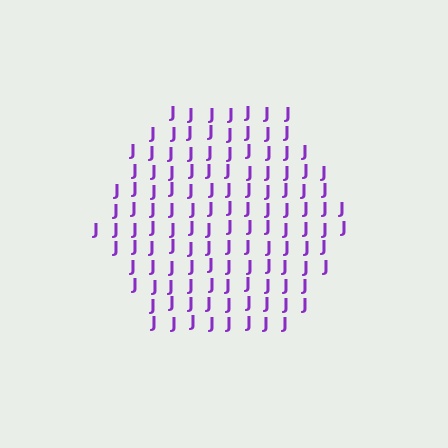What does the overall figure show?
The overall figure shows a hexagon.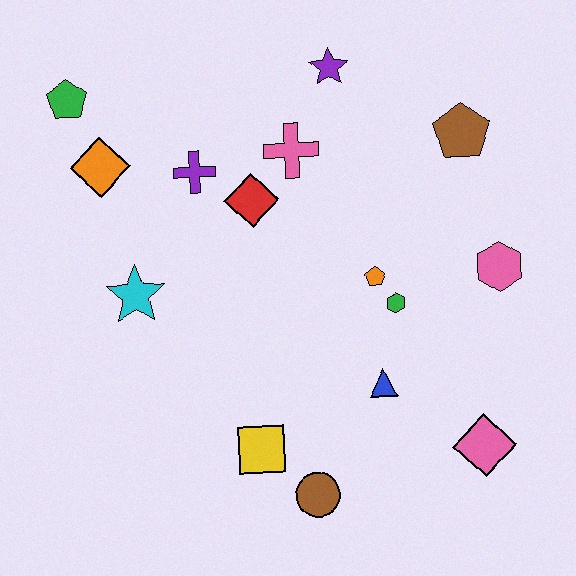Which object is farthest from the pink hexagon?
The green pentagon is farthest from the pink hexagon.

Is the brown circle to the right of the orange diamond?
Yes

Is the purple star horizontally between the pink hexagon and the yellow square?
Yes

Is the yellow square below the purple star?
Yes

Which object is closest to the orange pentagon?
The green hexagon is closest to the orange pentagon.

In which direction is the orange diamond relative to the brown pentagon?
The orange diamond is to the left of the brown pentagon.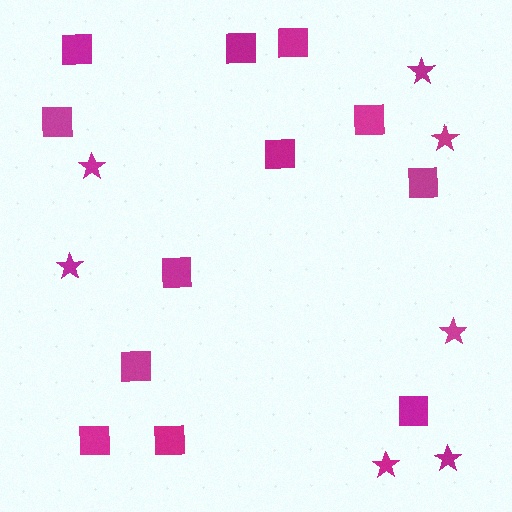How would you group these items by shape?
There are 2 groups: one group of stars (7) and one group of squares (12).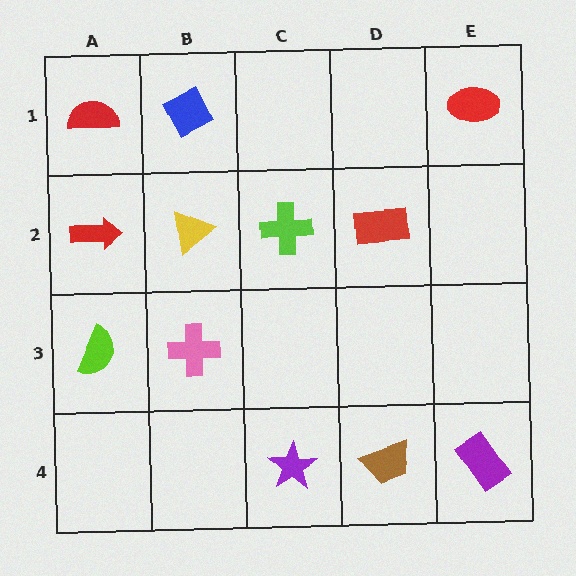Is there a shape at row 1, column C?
No, that cell is empty.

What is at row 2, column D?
A red rectangle.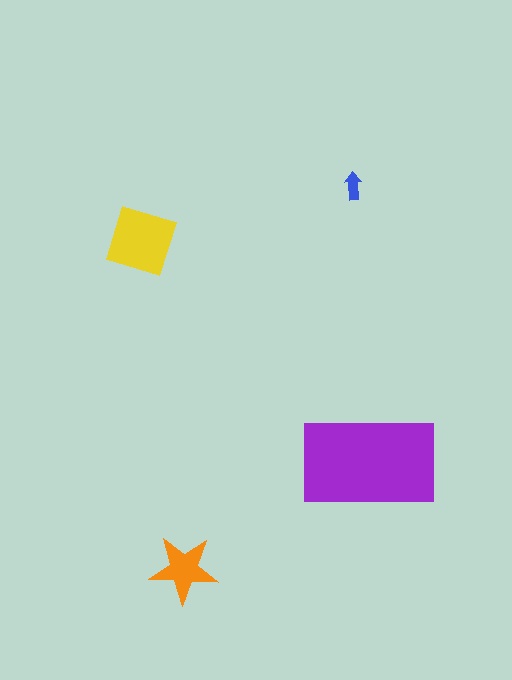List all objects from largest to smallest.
The purple rectangle, the yellow diamond, the orange star, the blue arrow.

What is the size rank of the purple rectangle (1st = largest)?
1st.